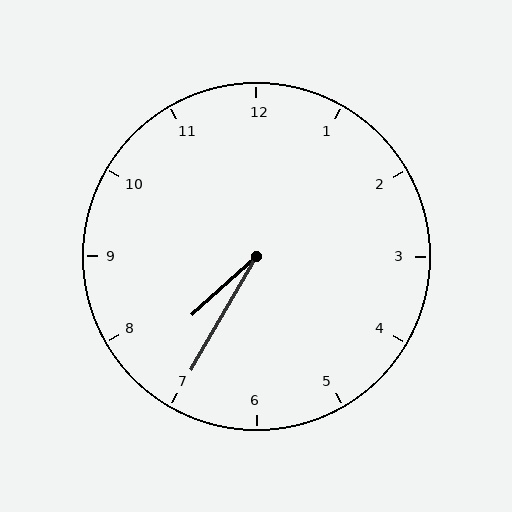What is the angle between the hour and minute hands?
Approximately 18 degrees.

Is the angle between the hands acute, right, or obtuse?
It is acute.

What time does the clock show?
7:35.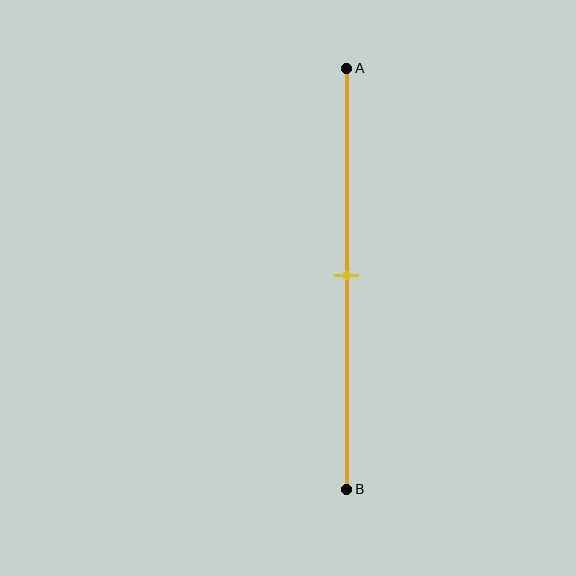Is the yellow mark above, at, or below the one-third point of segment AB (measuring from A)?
The yellow mark is below the one-third point of segment AB.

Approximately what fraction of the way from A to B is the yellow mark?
The yellow mark is approximately 50% of the way from A to B.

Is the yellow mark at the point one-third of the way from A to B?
No, the mark is at about 50% from A, not at the 33% one-third point.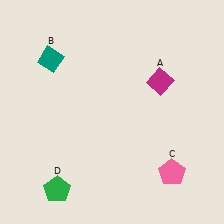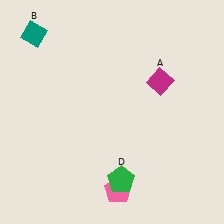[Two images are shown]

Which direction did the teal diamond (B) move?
The teal diamond (B) moved up.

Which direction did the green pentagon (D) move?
The green pentagon (D) moved right.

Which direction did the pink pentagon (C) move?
The pink pentagon (C) moved left.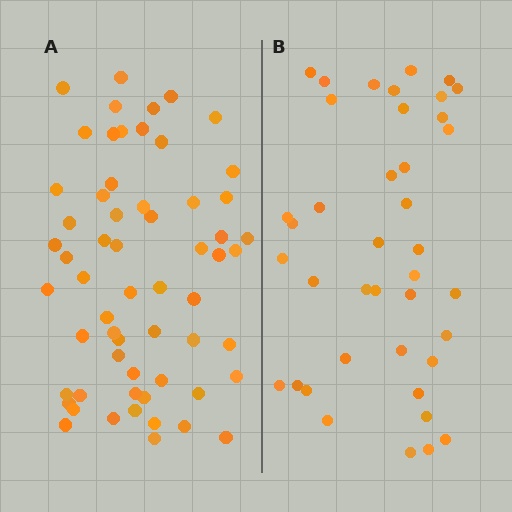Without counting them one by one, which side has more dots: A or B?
Region A (the left region) has more dots.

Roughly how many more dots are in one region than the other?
Region A has approximately 20 more dots than region B.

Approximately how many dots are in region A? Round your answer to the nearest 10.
About 60 dots.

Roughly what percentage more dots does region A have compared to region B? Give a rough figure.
About 50% more.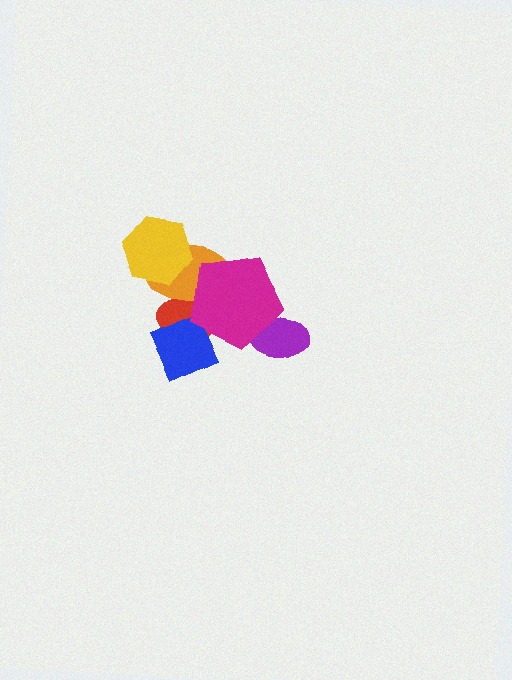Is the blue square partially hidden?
No, no other shape covers it.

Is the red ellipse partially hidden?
Yes, it is partially covered by another shape.